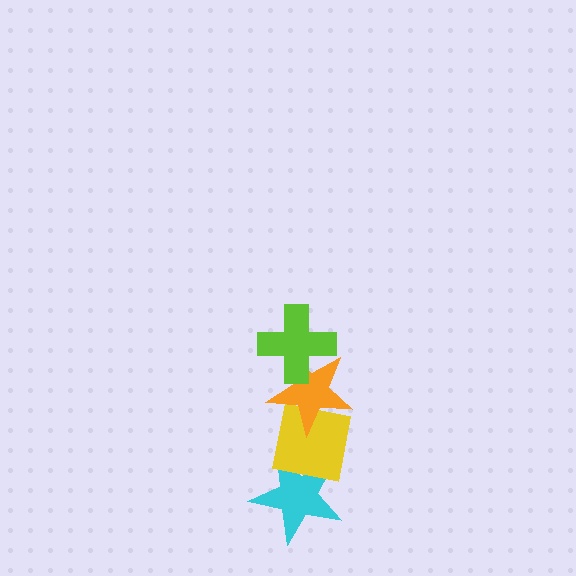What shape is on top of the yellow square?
The orange star is on top of the yellow square.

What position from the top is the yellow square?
The yellow square is 3rd from the top.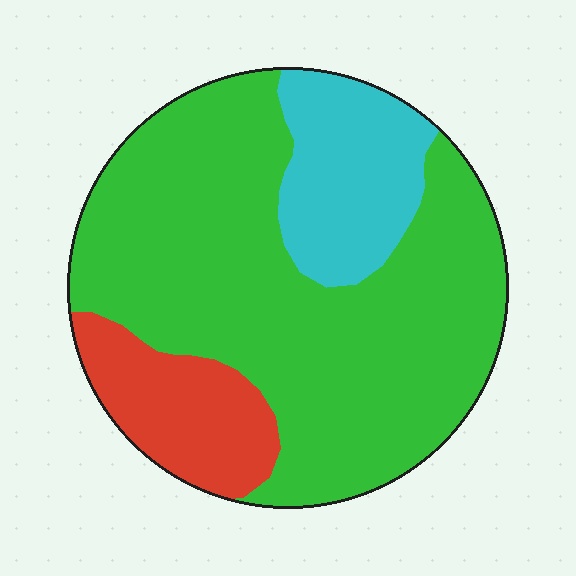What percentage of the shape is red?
Red covers 14% of the shape.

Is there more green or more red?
Green.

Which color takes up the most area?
Green, at roughly 70%.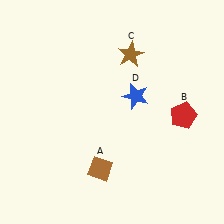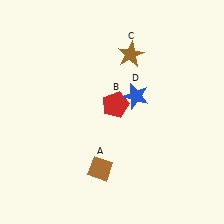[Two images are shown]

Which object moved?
The red pentagon (B) moved left.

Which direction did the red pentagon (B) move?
The red pentagon (B) moved left.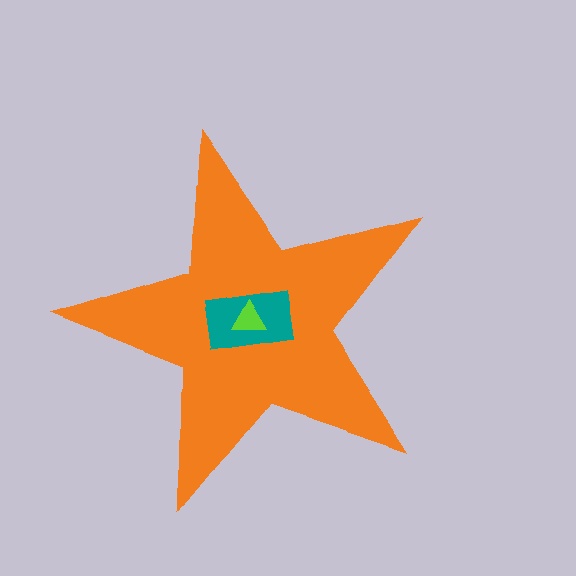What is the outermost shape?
The orange star.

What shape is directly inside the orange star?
The teal rectangle.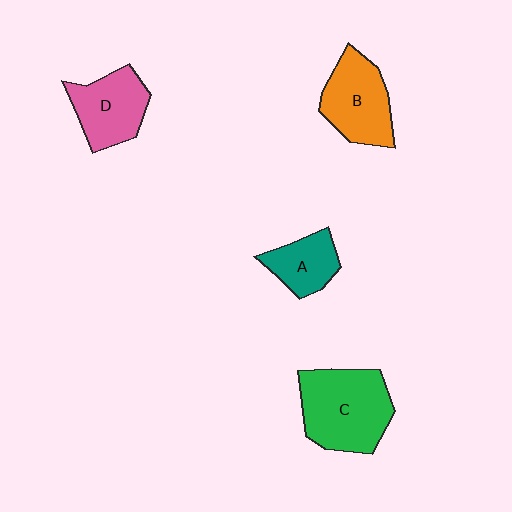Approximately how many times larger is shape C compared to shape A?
Approximately 2.0 times.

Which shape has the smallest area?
Shape A (teal).